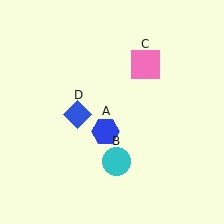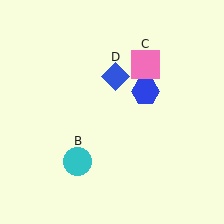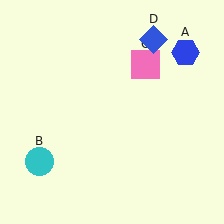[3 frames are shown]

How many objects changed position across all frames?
3 objects changed position: blue hexagon (object A), cyan circle (object B), blue diamond (object D).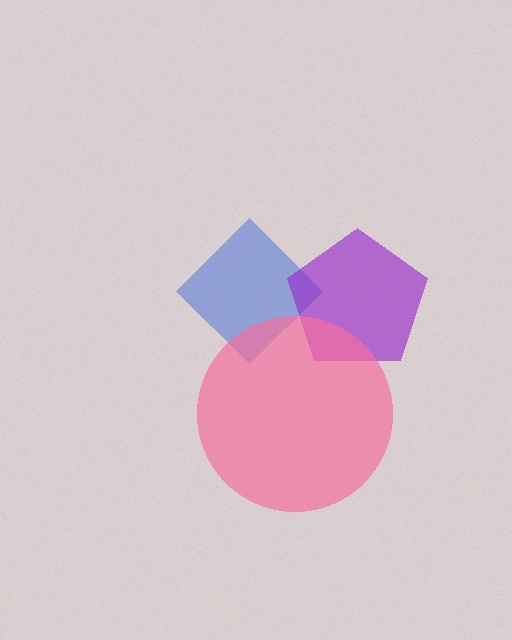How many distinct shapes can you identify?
There are 3 distinct shapes: a blue diamond, a purple pentagon, a pink circle.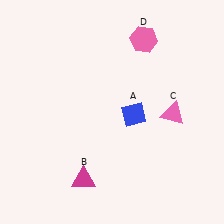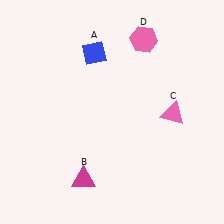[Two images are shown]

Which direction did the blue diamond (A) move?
The blue diamond (A) moved up.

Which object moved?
The blue diamond (A) moved up.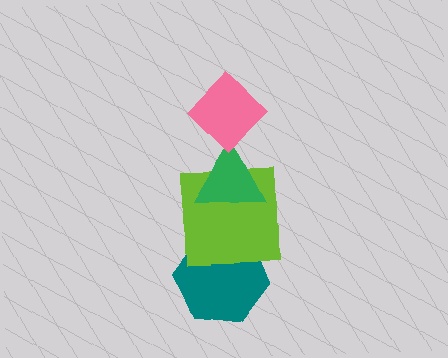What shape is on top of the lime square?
The green triangle is on top of the lime square.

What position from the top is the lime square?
The lime square is 3rd from the top.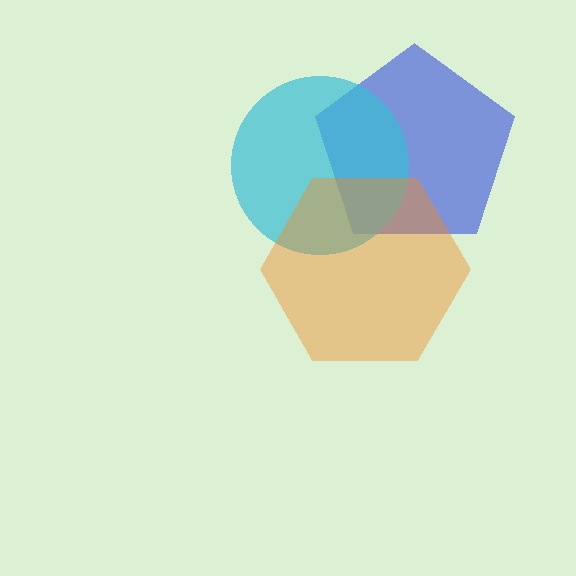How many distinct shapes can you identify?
There are 3 distinct shapes: a blue pentagon, a cyan circle, an orange hexagon.